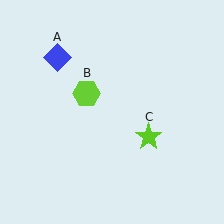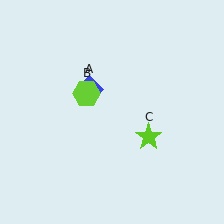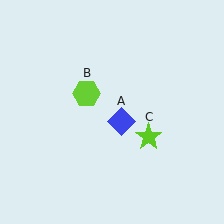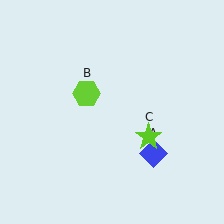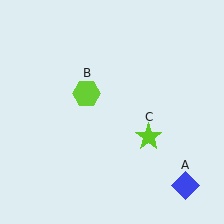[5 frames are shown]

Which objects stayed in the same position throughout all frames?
Lime hexagon (object B) and lime star (object C) remained stationary.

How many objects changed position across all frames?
1 object changed position: blue diamond (object A).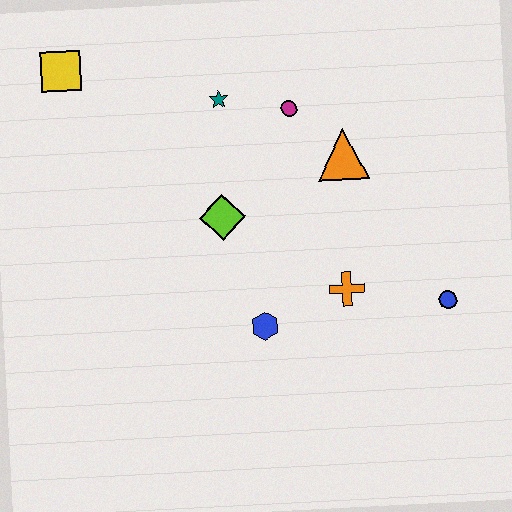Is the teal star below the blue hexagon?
No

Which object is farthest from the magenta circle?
The blue circle is farthest from the magenta circle.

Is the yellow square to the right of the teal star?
No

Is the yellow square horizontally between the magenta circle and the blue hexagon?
No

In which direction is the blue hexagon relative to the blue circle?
The blue hexagon is to the left of the blue circle.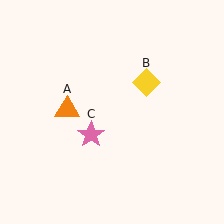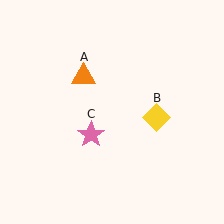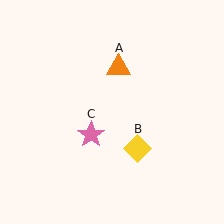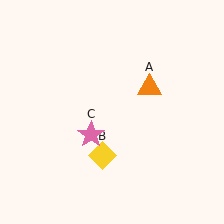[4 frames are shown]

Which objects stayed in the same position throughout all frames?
Pink star (object C) remained stationary.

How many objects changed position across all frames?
2 objects changed position: orange triangle (object A), yellow diamond (object B).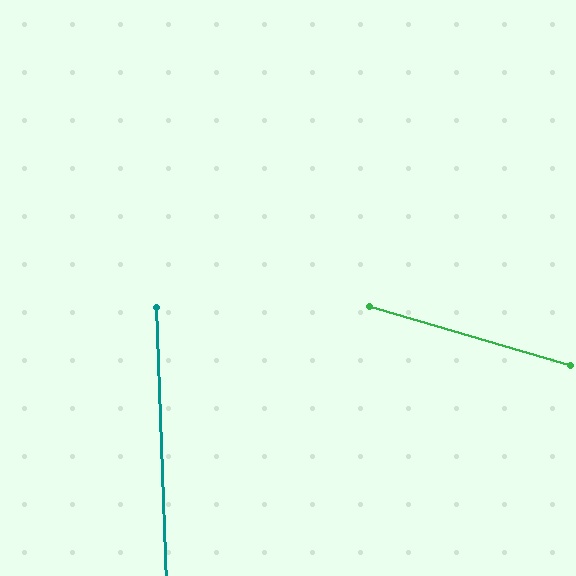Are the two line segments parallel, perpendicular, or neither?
Neither parallel nor perpendicular — they differ by about 71°.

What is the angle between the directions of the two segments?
Approximately 71 degrees.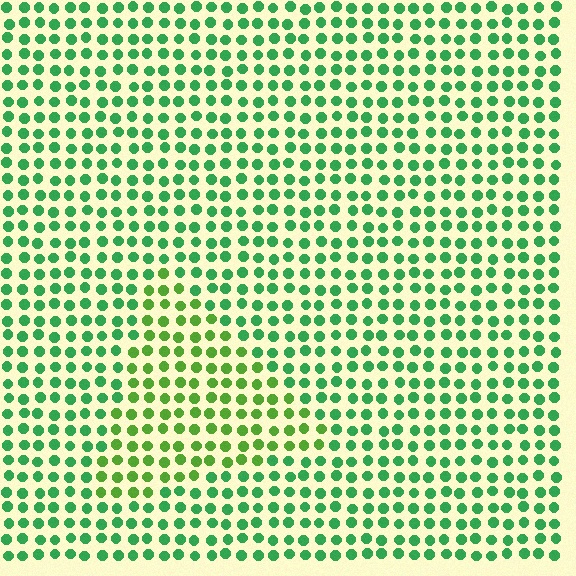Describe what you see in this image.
The image is filled with small green elements in a uniform arrangement. A triangle-shaped region is visible where the elements are tinted to a slightly different hue, forming a subtle color boundary.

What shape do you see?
I see a triangle.